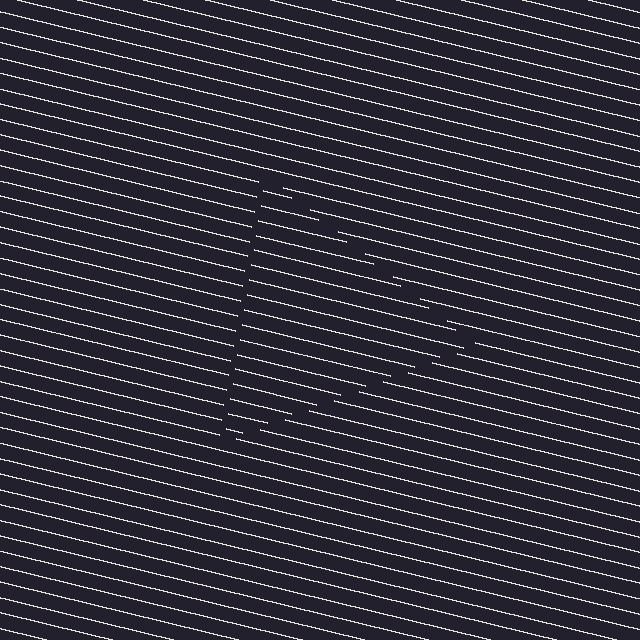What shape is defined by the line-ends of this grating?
An illusory triangle. The interior of the shape contains the same grating, shifted by half a period — the contour is defined by the phase discontinuity where line-ends from the inner and outer gratings abut.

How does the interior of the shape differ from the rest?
The interior of the shape contains the same grating, shifted by half a period — the contour is defined by the phase discontinuity where line-ends from the inner and outer gratings abut.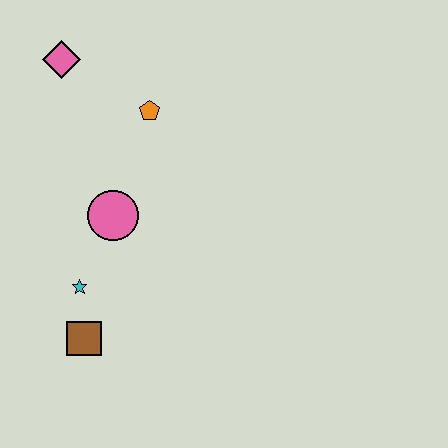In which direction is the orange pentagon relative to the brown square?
The orange pentagon is above the brown square.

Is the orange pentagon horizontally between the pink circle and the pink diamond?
No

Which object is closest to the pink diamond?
The orange pentagon is closest to the pink diamond.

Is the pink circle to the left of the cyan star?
No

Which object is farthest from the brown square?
The pink diamond is farthest from the brown square.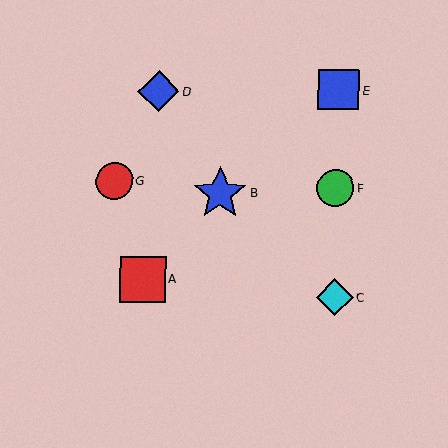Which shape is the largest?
The blue star (labeled B) is the largest.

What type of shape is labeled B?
Shape B is a blue star.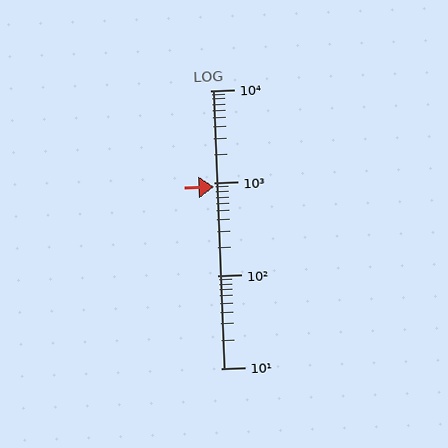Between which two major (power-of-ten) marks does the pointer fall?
The pointer is between 100 and 1000.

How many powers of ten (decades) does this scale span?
The scale spans 3 decades, from 10 to 10000.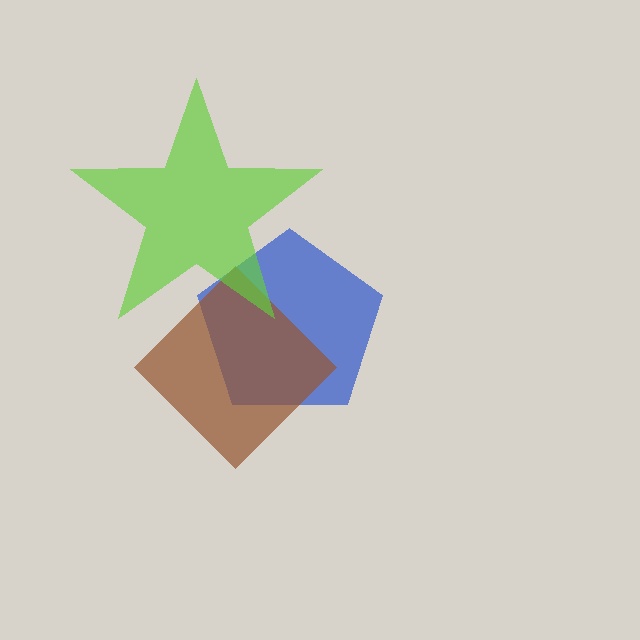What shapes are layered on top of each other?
The layered shapes are: a blue pentagon, a brown diamond, a lime star.